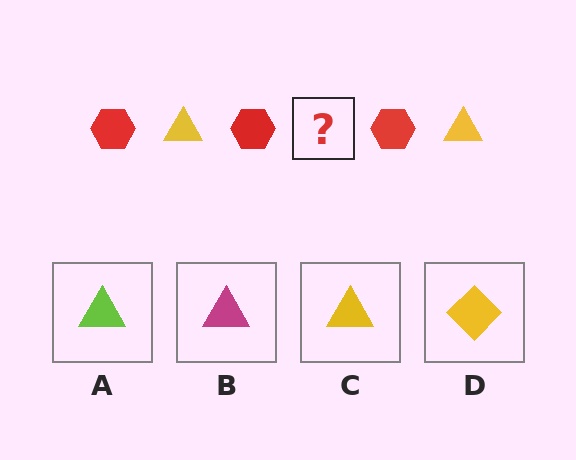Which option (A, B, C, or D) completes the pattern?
C.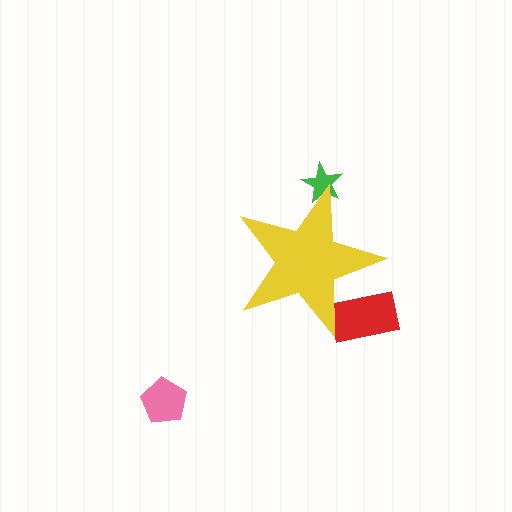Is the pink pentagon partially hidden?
No, the pink pentagon is fully visible.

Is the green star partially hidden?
Yes, the green star is partially hidden behind the yellow star.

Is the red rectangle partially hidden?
Yes, the red rectangle is partially hidden behind the yellow star.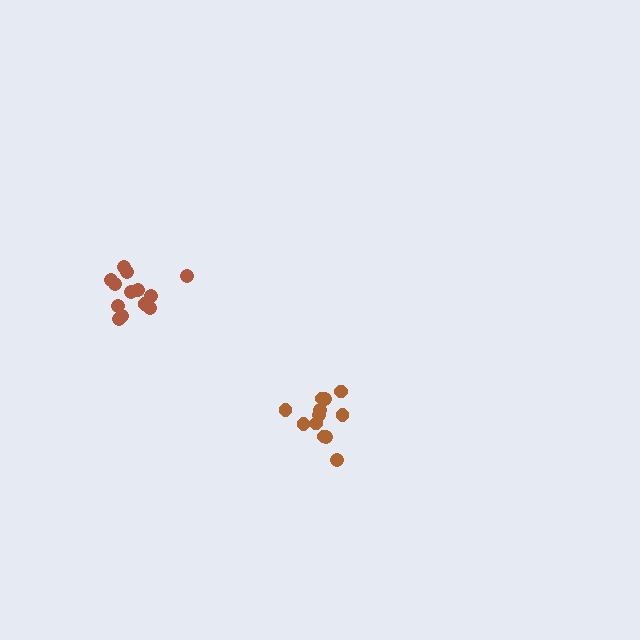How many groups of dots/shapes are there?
There are 2 groups.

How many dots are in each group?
Group 1: 13 dots, Group 2: 12 dots (25 total).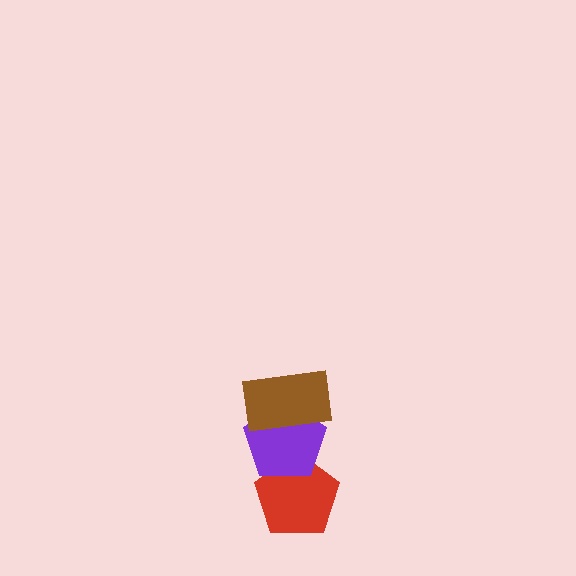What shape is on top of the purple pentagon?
The brown rectangle is on top of the purple pentagon.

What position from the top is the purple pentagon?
The purple pentagon is 2nd from the top.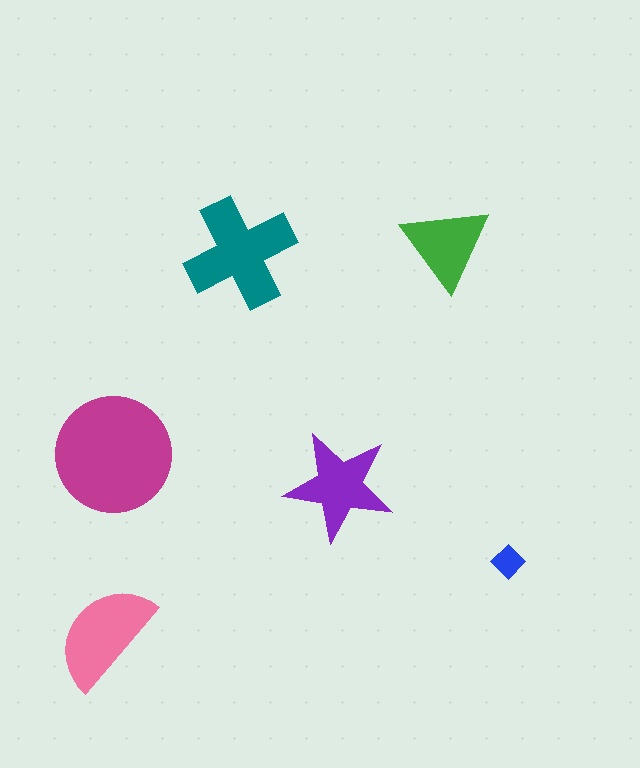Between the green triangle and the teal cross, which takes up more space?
The teal cross.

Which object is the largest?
The magenta circle.